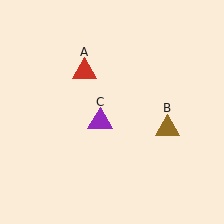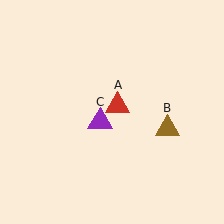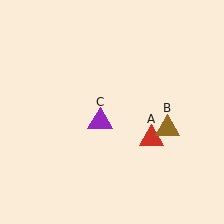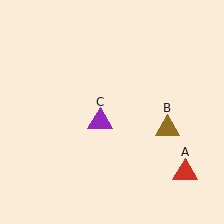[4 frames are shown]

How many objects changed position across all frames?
1 object changed position: red triangle (object A).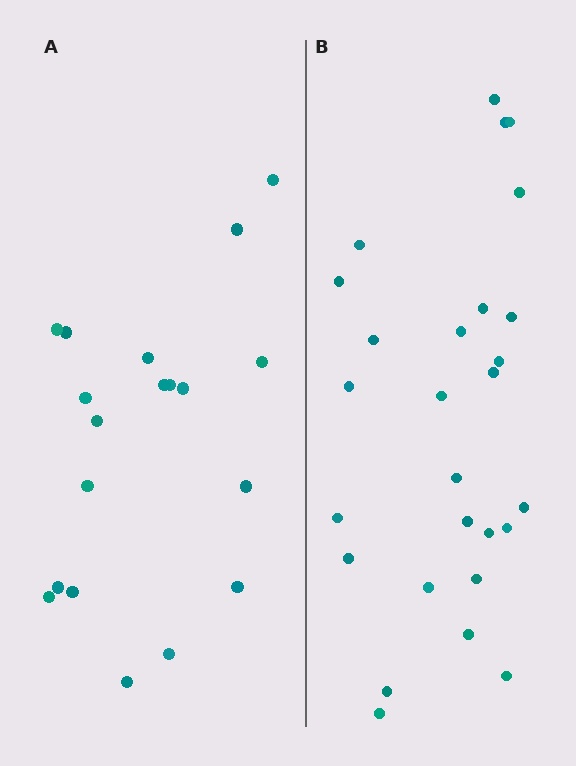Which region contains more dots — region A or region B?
Region B (the right region) has more dots.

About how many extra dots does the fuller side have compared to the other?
Region B has roughly 8 or so more dots than region A.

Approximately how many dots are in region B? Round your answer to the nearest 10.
About 30 dots. (The exact count is 27, which rounds to 30.)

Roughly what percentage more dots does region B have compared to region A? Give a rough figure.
About 40% more.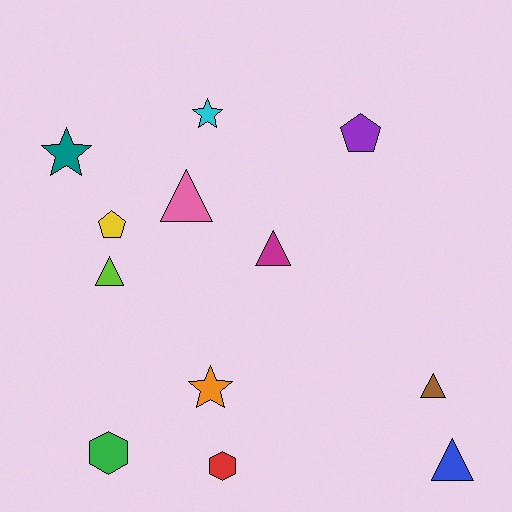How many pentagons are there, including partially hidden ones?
There are 2 pentagons.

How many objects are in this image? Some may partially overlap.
There are 12 objects.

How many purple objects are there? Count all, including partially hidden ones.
There is 1 purple object.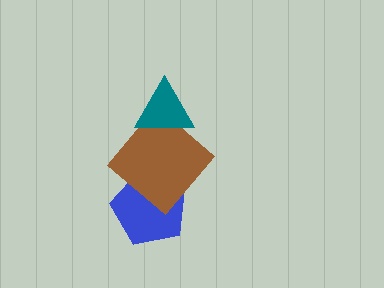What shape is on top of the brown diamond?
The teal triangle is on top of the brown diamond.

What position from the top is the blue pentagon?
The blue pentagon is 3rd from the top.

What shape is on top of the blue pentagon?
The brown diamond is on top of the blue pentagon.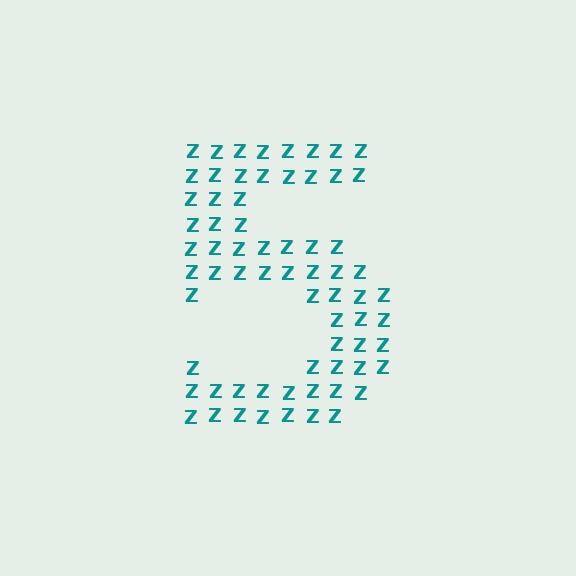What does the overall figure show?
The overall figure shows the digit 5.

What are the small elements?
The small elements are letter Z's.